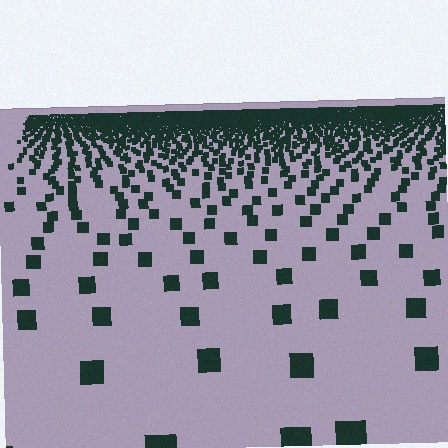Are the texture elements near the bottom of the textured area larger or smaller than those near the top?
Larger. Near the bottom, elements are closer to the viewer and appear at a bigger on-screen size.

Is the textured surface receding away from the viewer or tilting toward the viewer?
The surface is receding away from the viewer. Texture elements get smaller and denser toward the top.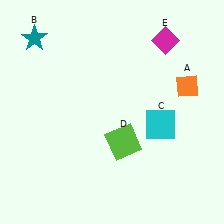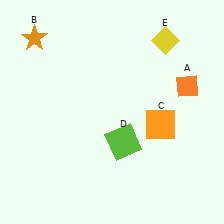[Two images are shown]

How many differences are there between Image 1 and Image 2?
There are 3 differences between the two images.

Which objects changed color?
B changed from teal to orange. C changed from cyan to orange. E changed from magenta to yellow.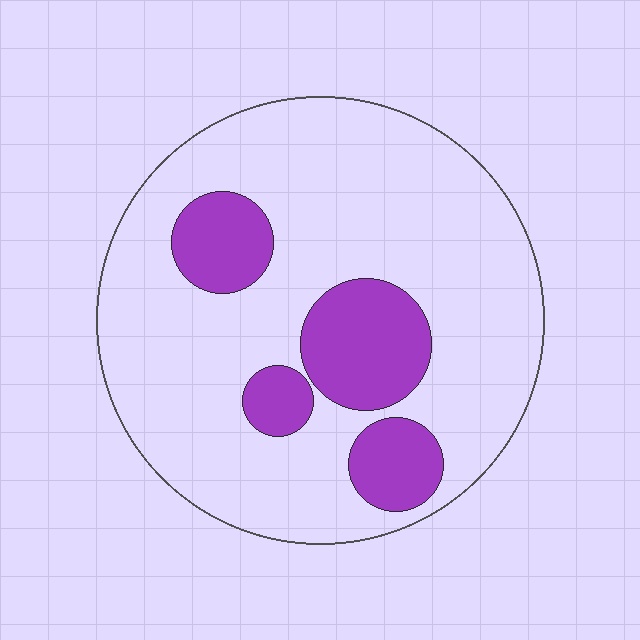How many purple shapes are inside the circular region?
4.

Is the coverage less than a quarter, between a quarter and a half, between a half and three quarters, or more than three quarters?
Less than a quarter.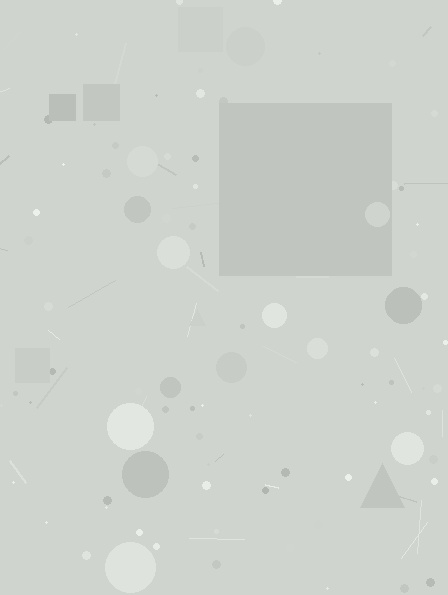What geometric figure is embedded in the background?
A square is embedded in the background.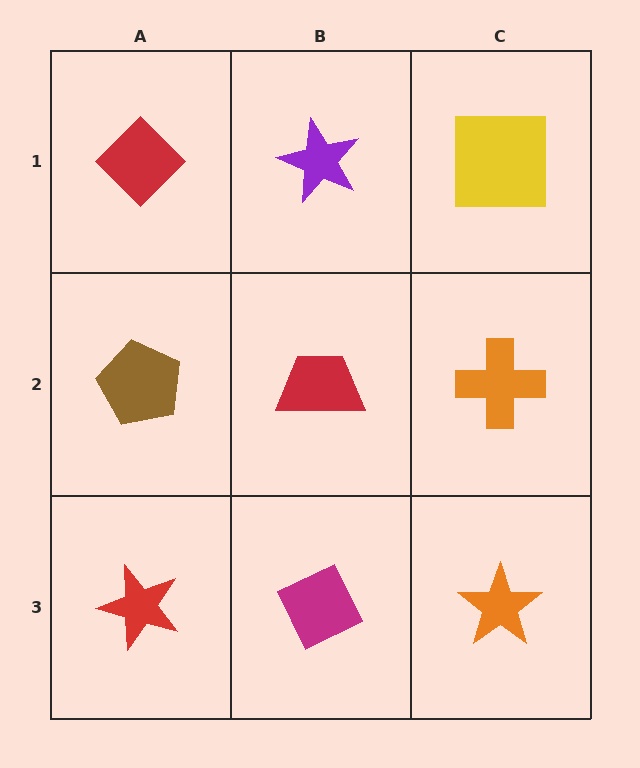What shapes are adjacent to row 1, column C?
An orange cross (row 2, column C), a purple star (row 1, column B).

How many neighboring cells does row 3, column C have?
2.